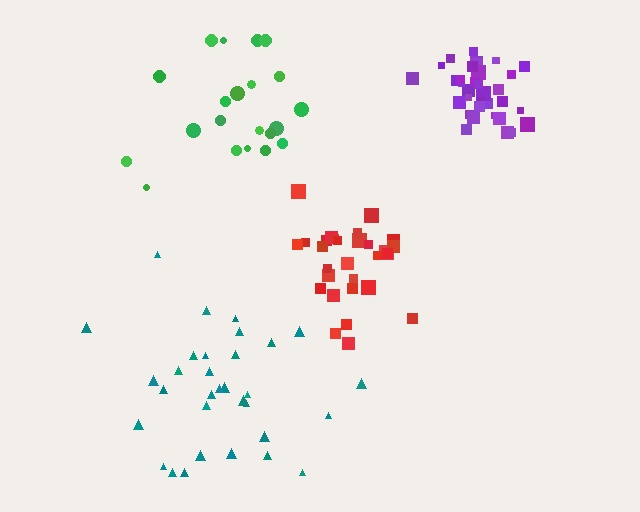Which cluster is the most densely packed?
Purple.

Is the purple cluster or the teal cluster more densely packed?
Purple.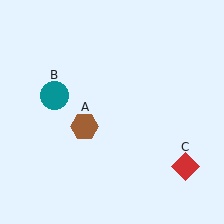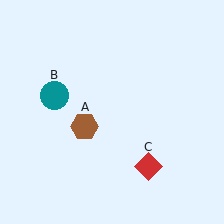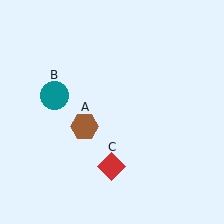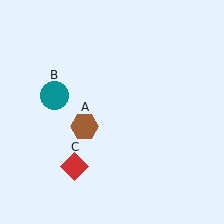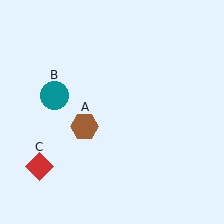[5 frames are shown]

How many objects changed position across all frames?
1 object changed position: red diamond (object C).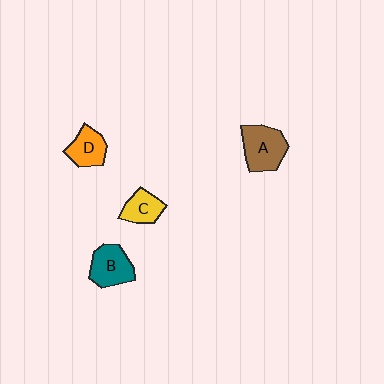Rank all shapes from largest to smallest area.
From largest to smallest: A (brown), B (teal), D (orange), C (yellow).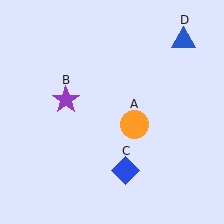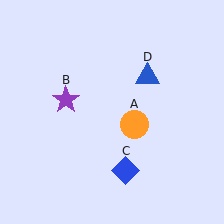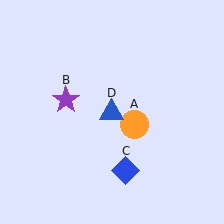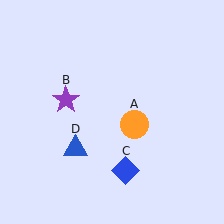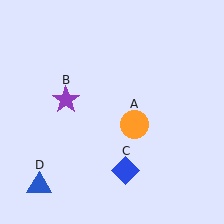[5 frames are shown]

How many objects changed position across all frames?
1 object changed position: blue triangle (object D).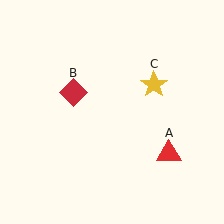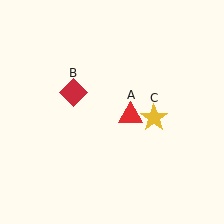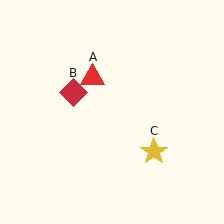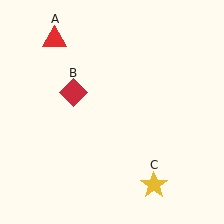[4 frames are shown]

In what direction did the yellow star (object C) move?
The yellow star (object C) moved down.